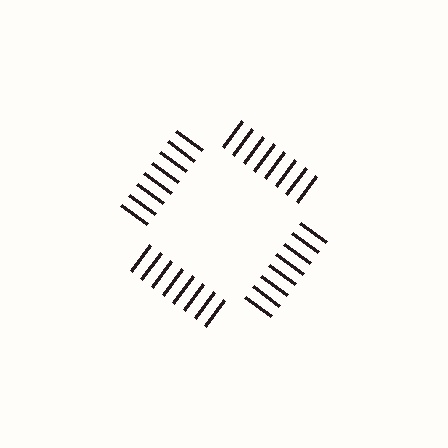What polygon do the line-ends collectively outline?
An illusory square — the line segments terminate on its edges but no continuous stroke is drawn.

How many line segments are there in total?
32 — 8 along each of the 4 edges.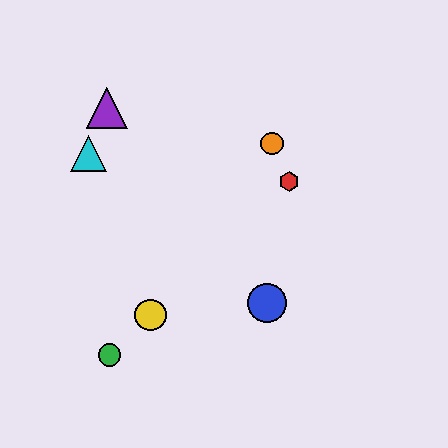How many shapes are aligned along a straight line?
3 shapes (the red hexagon, the green circle, the yellow circle) are aligned along a straight line.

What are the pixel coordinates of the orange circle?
The orange circle is at (272, 143).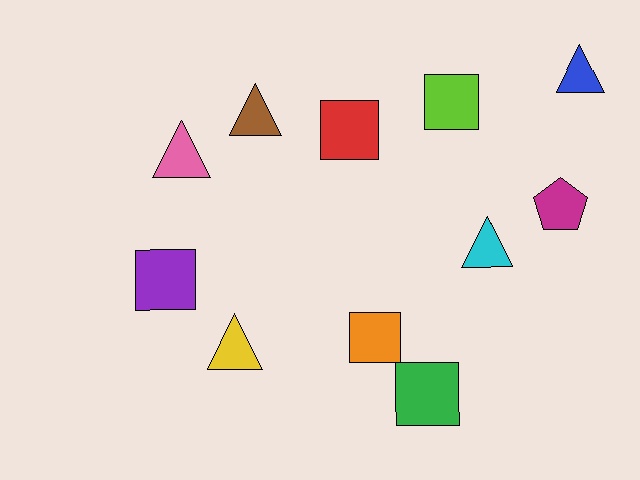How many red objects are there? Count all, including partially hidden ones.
There is 1 red object.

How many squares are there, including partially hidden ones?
There are 5 squares.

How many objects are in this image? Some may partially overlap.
There are 11 objects.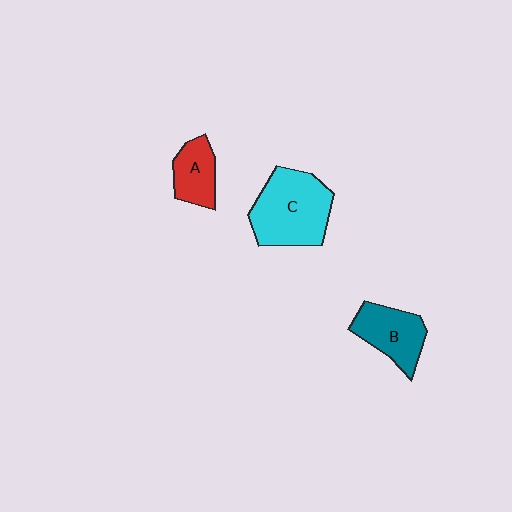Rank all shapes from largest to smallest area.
From largest to smallest: C (cyan), B (teal), A (red).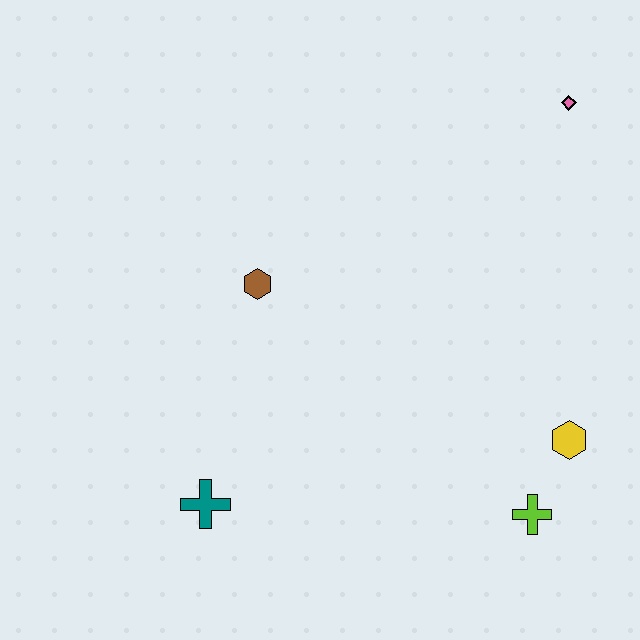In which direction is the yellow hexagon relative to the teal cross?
The yellow hexagon is to the right of the teal cross.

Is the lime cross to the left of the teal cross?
No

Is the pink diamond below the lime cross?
No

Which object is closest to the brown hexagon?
The teal cross is closest to the brown hexagon.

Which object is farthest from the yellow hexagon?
The teal cross is farthest from the yellow hexagon.